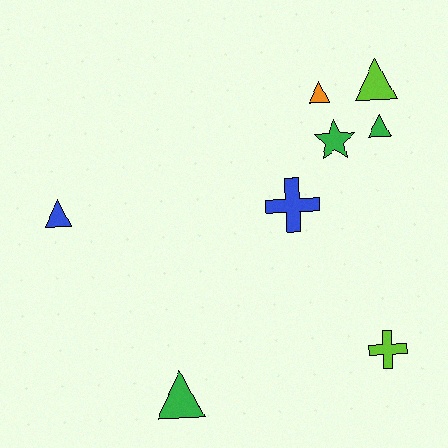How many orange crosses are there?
There are no orange crosses.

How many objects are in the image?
There are 8 objects.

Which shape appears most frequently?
Triangle, with 5 objects.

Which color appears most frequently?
Green, with 3 objects.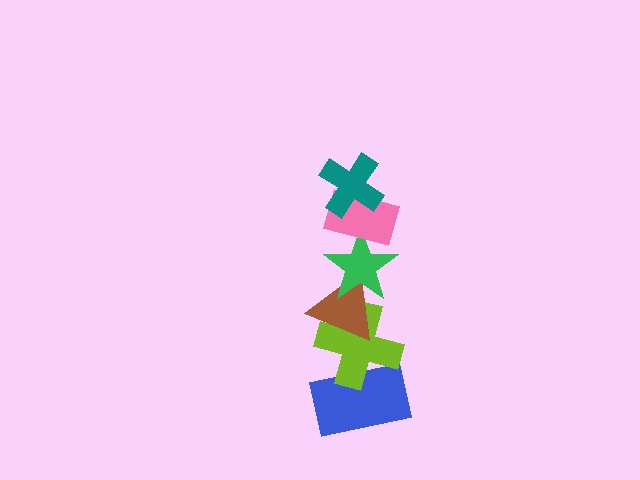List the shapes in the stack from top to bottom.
From top to bottom: the teal cross, the pink rectangle, the green star, the brown triangle, the lime cross, the blue rectangle.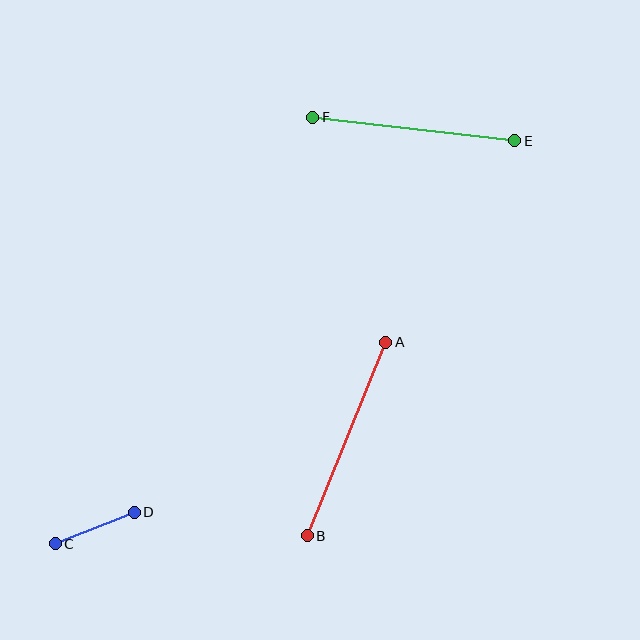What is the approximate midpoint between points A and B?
The midpoint is at approximately (347, 439) pixels.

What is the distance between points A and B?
The distance is approximately 209 pixels.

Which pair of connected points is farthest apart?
Points A and B are farthest apart.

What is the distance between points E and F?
The distance is approximately 204 pixels.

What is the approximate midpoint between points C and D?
The midpoint is at approximately (95, 528) pixels.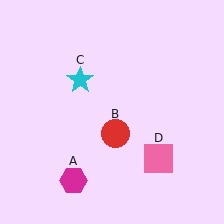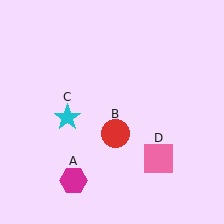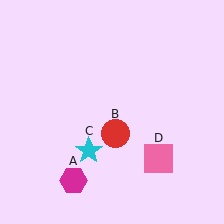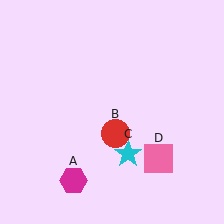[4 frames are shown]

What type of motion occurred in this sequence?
The cyan star (object C) rotated counterclockwise around the center of the scene.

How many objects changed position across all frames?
1 object changed position: cyan star (object C).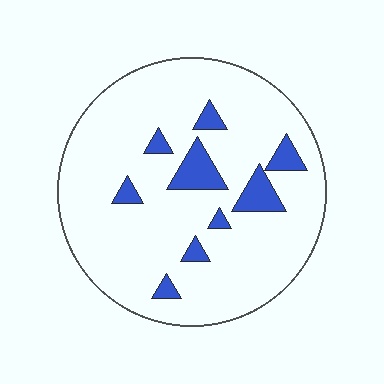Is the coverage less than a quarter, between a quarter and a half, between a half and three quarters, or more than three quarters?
Less than a quarter.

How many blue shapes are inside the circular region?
9.